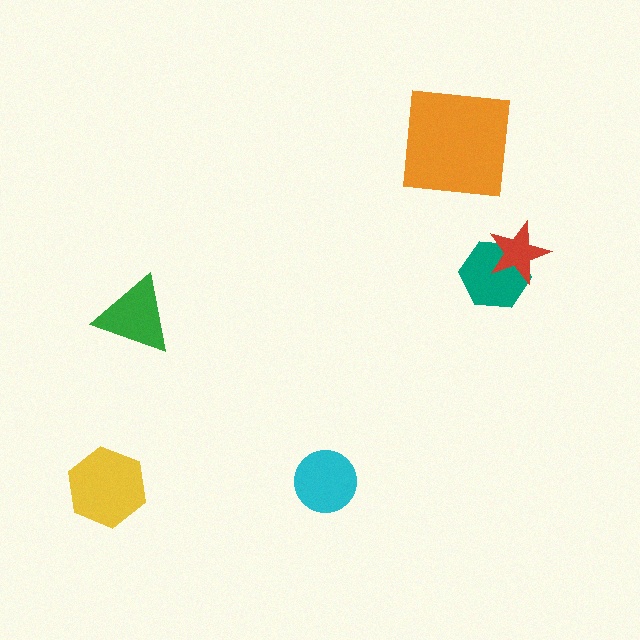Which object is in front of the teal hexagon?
The red star is in front of the teal hexagon.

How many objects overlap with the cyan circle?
0 objects overlap with the cyan circle.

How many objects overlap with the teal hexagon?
1 object overlaps with the teal hexagon.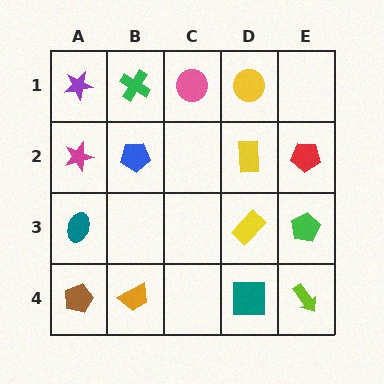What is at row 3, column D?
A yellow rectangle.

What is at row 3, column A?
A teal ellipse.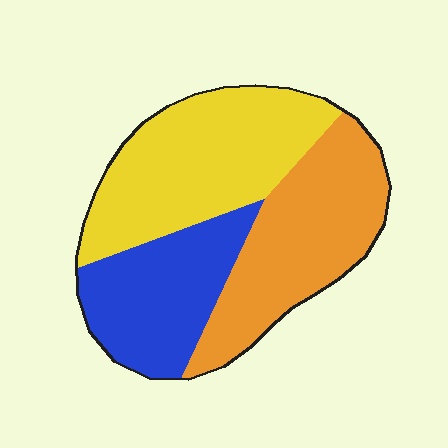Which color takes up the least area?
Blue, at roughly 25%.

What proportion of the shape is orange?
Orange covers 35% of the shape.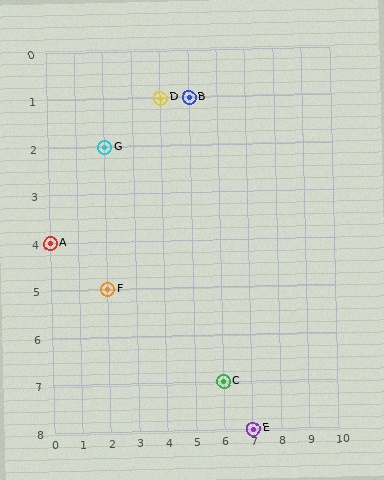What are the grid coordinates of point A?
Point A is at grid coordinates (0, 4).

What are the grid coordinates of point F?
Point F is at grid coordinates (2, 5).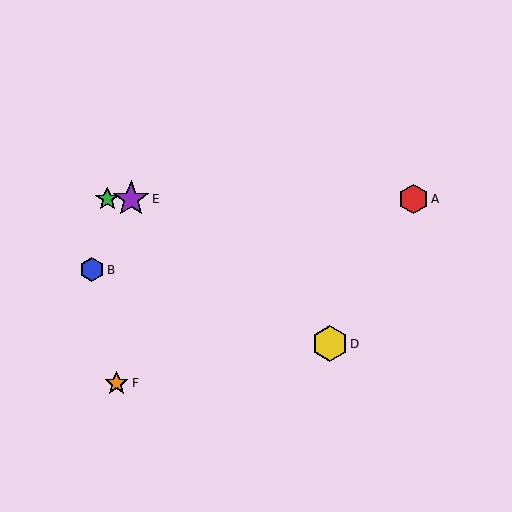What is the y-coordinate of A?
Object A is at y≈199.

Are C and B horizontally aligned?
No, C is at y≈199 and B is at y≈270.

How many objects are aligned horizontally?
3 objects (A, C, E) are aligned horizontally.